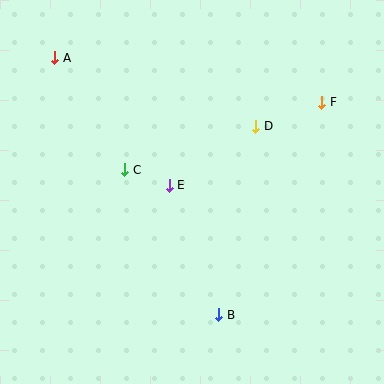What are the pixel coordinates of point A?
Point A is at (55, 58).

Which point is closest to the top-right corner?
Point F is closest to the top-right corner.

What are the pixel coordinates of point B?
Point B is at (219, 315).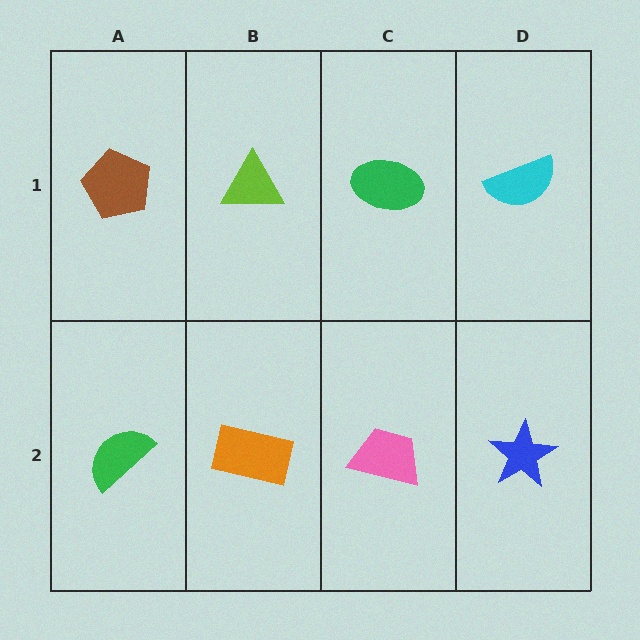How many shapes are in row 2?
4 shapes.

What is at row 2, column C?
A pink trapezoid.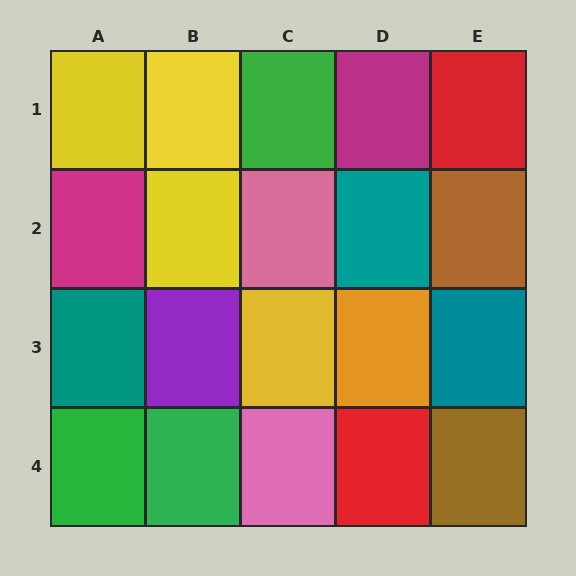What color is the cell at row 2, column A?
Magenta.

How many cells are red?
2 cells are red.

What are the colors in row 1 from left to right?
Yellow, yellow, green, magenta, red.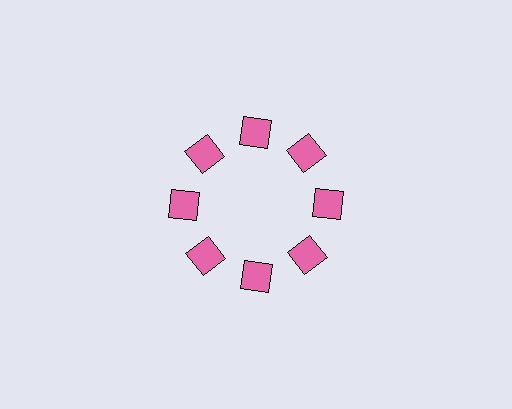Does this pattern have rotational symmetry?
Yes, this pattern has 8-fold rotational symmetry. It looks the same after rotating 45 degrees around the center.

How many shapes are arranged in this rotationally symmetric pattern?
There are 8 shapes, arranged in 8 groups of 1.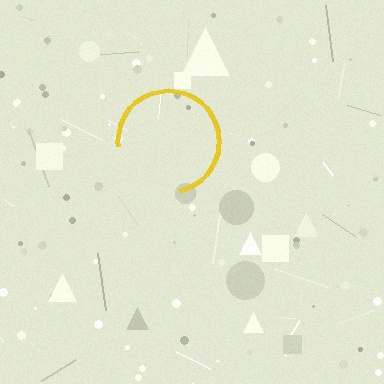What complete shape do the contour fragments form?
The contour fragments form a circle.